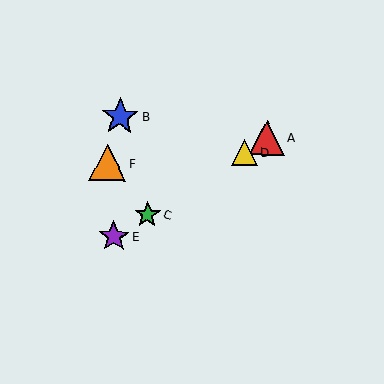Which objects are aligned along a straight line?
Objects A, C, D, E are aligned along a straight line.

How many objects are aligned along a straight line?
4 objects (A, C, D, E) are aligned along a straight line.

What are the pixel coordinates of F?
Object F is at (108, 163).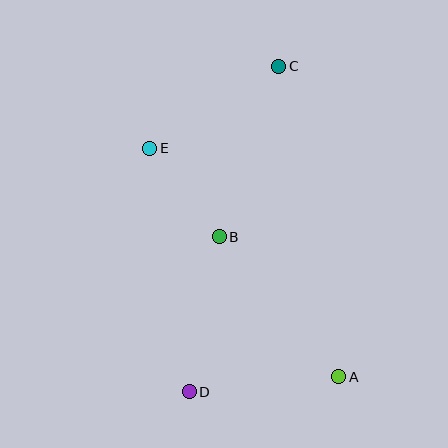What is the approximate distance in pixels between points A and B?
The distance between A and B is approximately 184 pixels.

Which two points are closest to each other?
Points B and E are closest to each other.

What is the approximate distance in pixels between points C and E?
The distance between C and E is approximately 153 pixels.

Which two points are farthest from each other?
Points C and D are farthest from each other.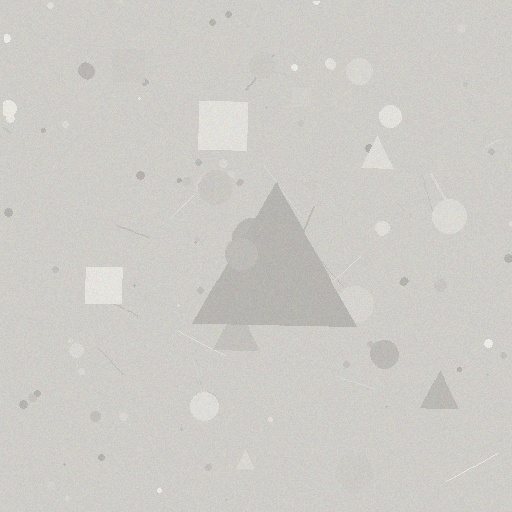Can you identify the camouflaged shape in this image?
The camouflaged shape is a triangle.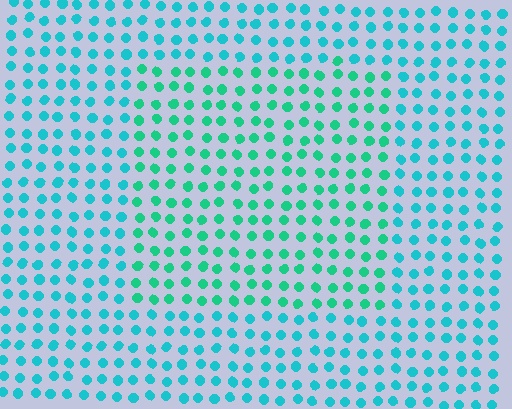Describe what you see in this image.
The image is filled with small cyan elements in a uniform arrangement. A rectangle-shaped region is visible where the elements are tinted to a slightly different hue, forming a subtle color boundary.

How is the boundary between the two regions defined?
The boundary is defined purely by a slight shift in hue (about 27 degrees). Spacing, size, and orientation are identical on both sides.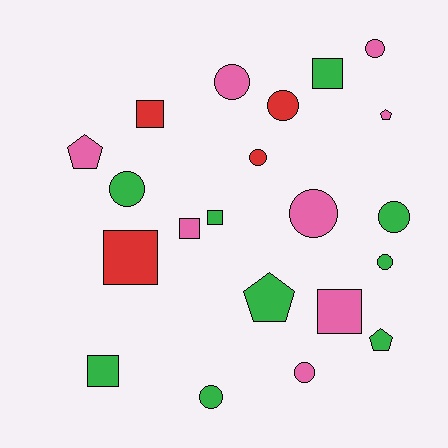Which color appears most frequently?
Green, with 9 objects.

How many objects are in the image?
There are 21 objects.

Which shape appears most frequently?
Circle, with 10 objects.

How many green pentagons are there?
There are 2 green pentagons.